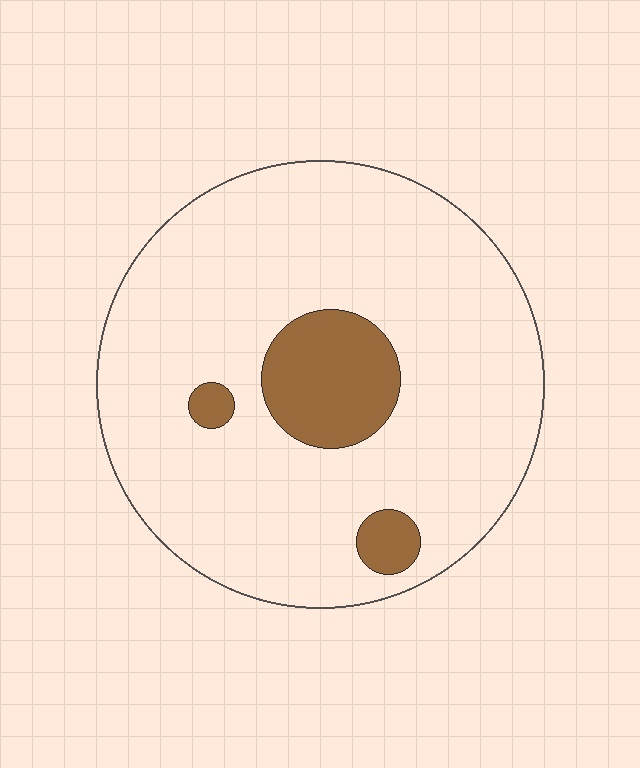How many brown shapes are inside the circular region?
3.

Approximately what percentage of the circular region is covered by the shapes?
Approximately 15%.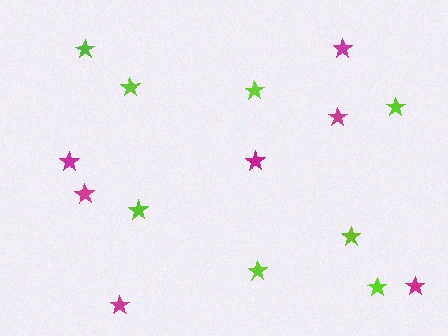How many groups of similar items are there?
There are 2 groups: one group of magenta stars (7) and one group of lime stars (8).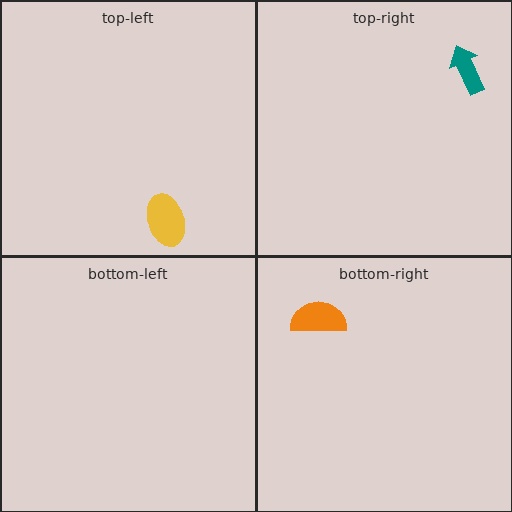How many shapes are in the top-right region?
1.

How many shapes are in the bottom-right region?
1.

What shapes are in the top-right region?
The teal arrow.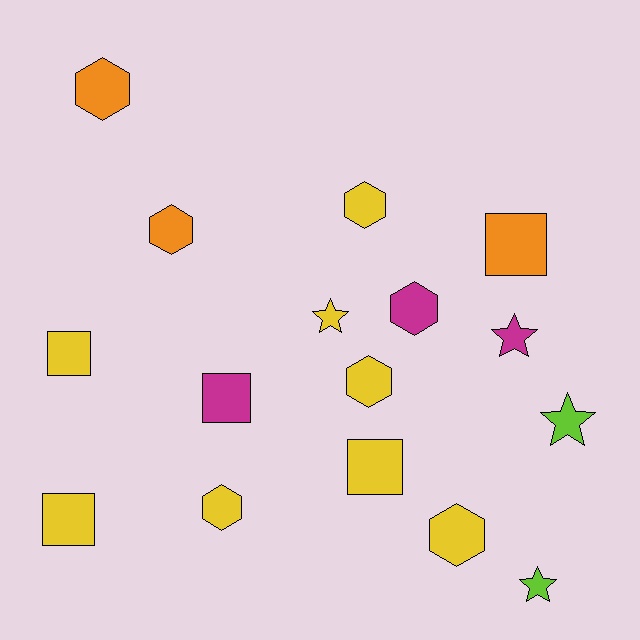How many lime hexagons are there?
There are no lime hexagons.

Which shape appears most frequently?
Hexagon, with 7 objects.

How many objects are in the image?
There are 16 objects.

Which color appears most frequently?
Yellow, with 8 objects.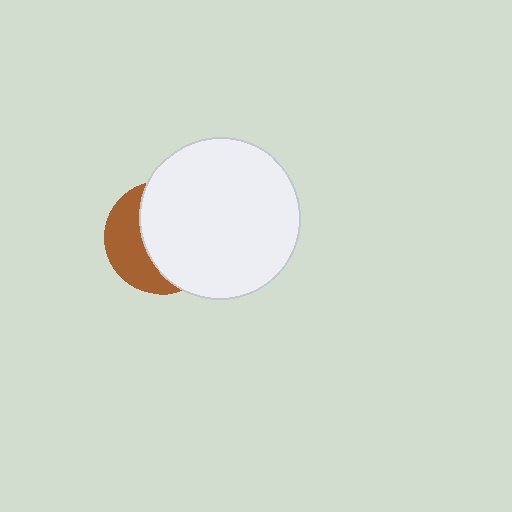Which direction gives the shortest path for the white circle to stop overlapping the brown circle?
Moving right gives the shortest separation.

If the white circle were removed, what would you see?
You would see the complete brown circle.